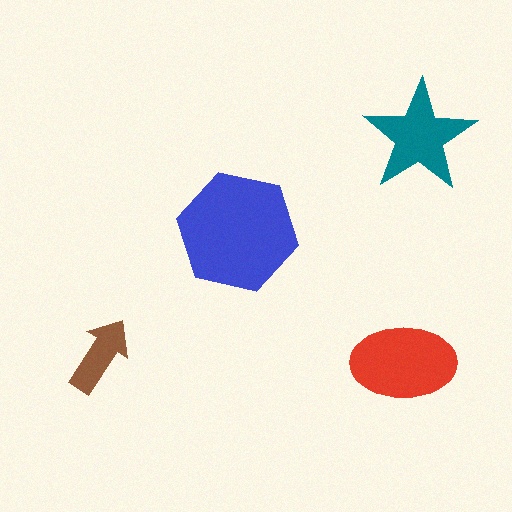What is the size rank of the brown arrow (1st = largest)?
4th.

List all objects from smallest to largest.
The brown arrow, the teal star, the red ellipse, the blue hexagon.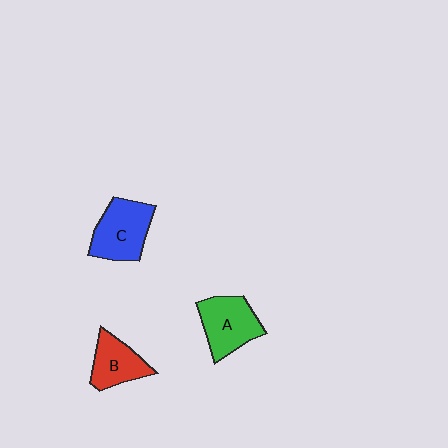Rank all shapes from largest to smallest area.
From largest to smallest: C (blue), A (green), B (red).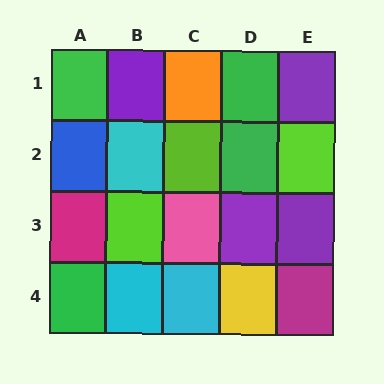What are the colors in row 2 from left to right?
Blue, cyan, lime, green, lime.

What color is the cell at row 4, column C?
Cyan.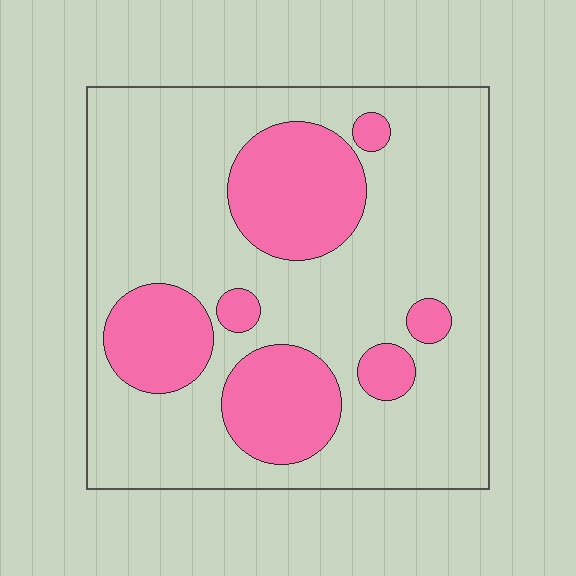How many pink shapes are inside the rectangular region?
7.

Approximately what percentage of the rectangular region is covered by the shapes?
Approximately 25%.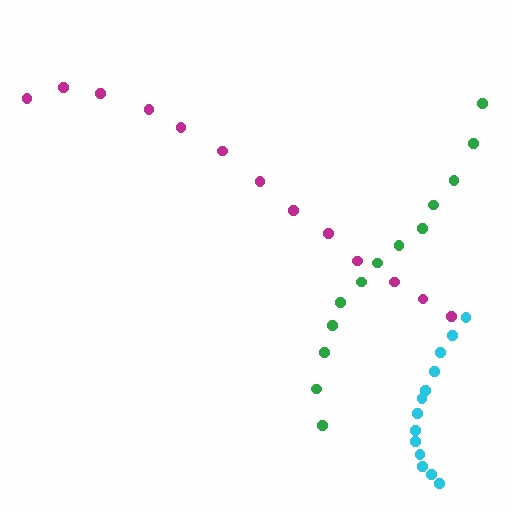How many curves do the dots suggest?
There are 3 distinct paths.